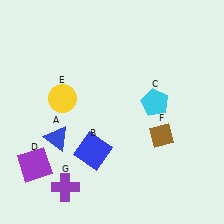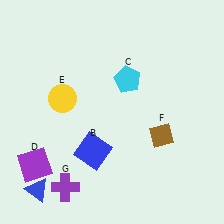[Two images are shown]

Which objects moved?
The objects that moved are: the blue triangle (A), the cyan pentagon (C).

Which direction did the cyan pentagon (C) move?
The cyan pentagon (C) moved left.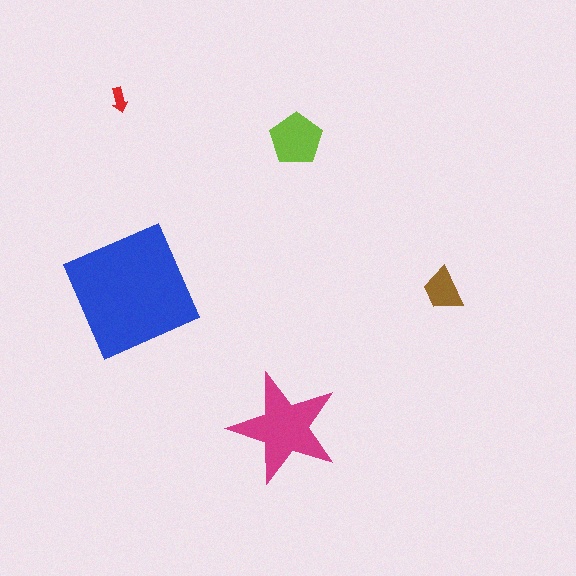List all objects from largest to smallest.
The blue square, the magenta star, the lime pentagon, the brown trapezoid, the red arrow.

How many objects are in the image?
There are 5 objects in the image.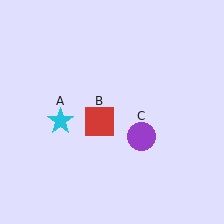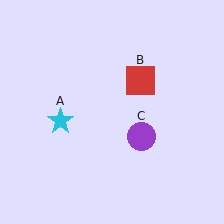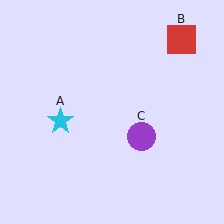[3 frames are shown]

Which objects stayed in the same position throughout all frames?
Cyan star (object A) and purple circle (object C) remained stationary.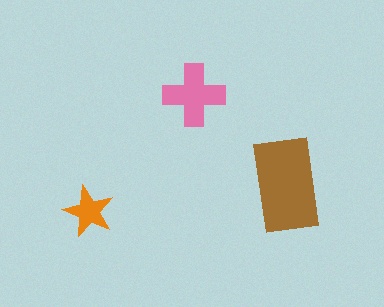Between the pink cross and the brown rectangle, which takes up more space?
The brown rectangle.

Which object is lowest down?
The orange star is bottommost.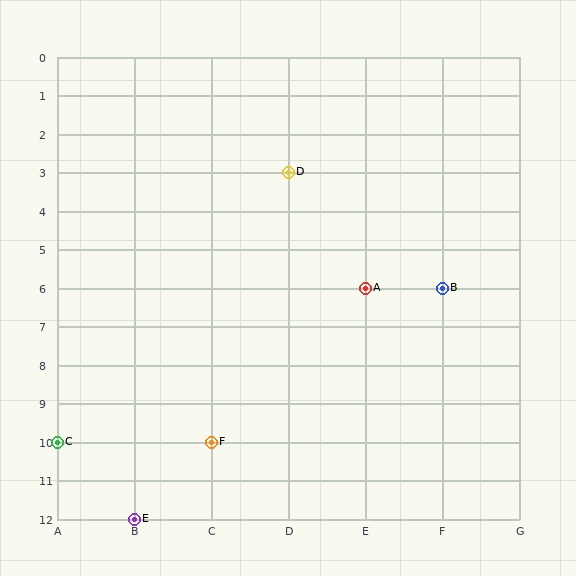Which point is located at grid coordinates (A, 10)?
Point C is at (A, 10).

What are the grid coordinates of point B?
Point B is at grid coordinates (F, 6).